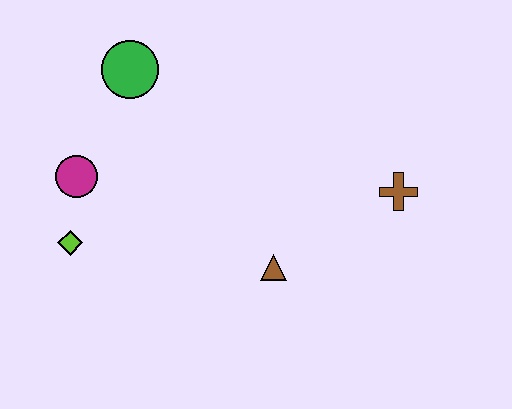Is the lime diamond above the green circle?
No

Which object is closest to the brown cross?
The brown triangle is closest to the brown cross.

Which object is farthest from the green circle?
The brown cross is farthest from the green circle.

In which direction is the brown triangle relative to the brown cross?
The brown triangle is to the left of the brown cross.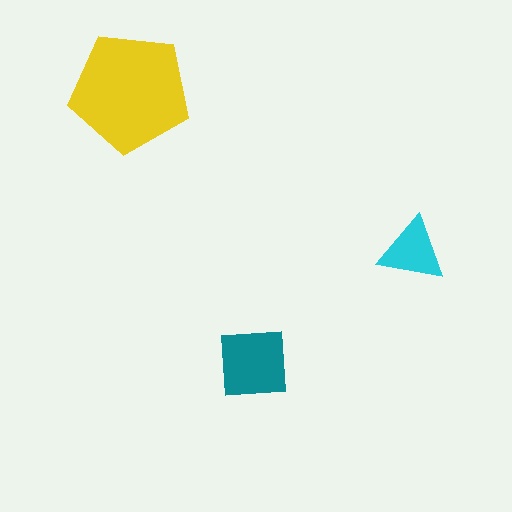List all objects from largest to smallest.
The yellow pentagon, the teal square, the cyan triangle.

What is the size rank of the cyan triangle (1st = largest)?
3rd.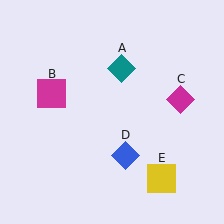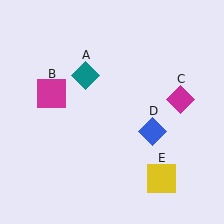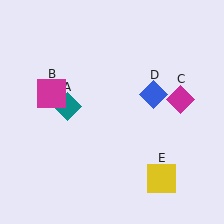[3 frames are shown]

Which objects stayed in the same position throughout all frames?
Magenta square (object B) and magenta diamond (object C) and yellow square (object E) remained stationary.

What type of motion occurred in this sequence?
The teal diamond (object A), blue diamond (object D) rotated counterclockwise around the center of the scene.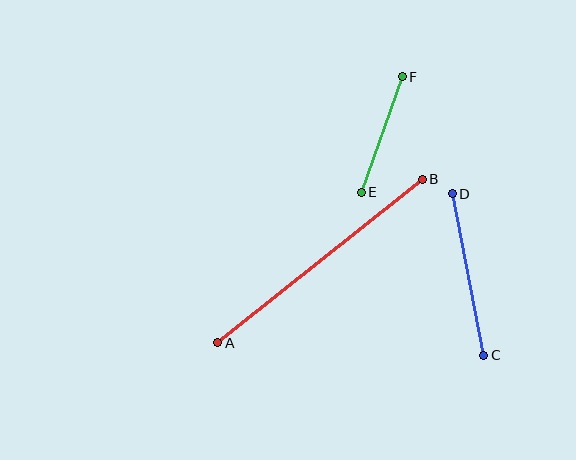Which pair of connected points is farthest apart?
Points A and B are farthest apart.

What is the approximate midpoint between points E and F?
The midpoint is at approximately (382, 135) pixels.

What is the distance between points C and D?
The distance is approximately 165 pixels.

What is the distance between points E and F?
The distance is approximately 122 pixels.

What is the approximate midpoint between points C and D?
The midpoint is at approximately (468, 275) pixels.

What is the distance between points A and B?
The distance is approximately 262 pixels.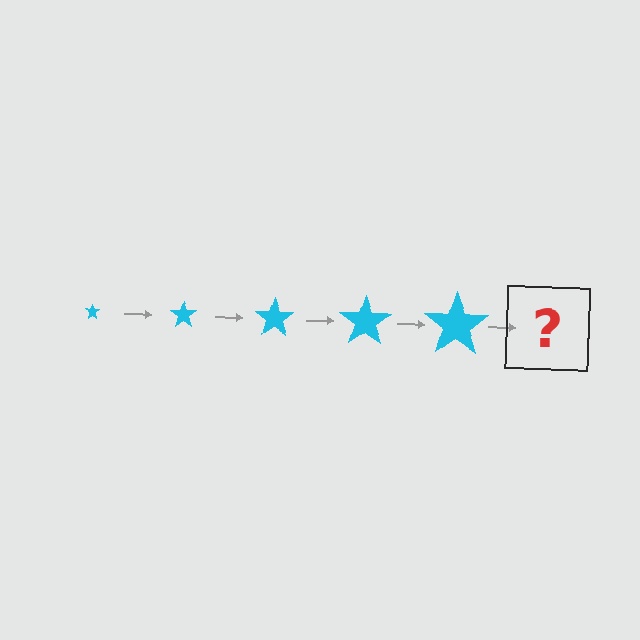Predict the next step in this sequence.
The next step is a cyan star, larger than the previous one.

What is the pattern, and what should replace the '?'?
The pattern is that the star gets progressively larger each step. The '?' should be a cyan star, larger than the previous one.